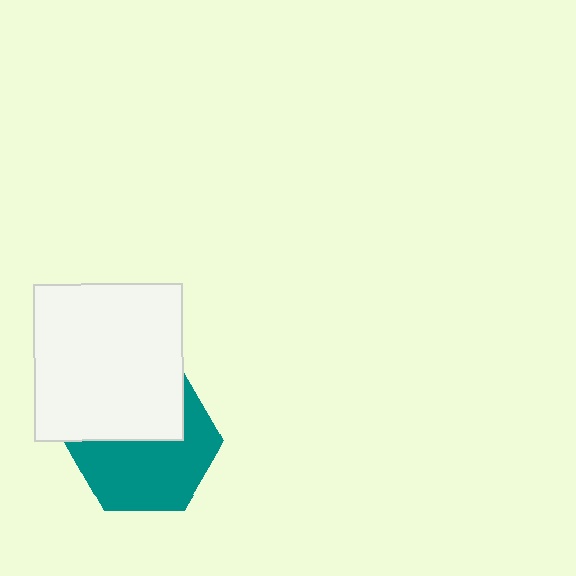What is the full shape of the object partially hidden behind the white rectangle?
The partially hidden object is a teal hexagon.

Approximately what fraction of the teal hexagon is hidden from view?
Roughly 41% of the teal hexagon is hidden behind the white rectangle.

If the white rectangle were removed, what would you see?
You would see the complete teal hexagon.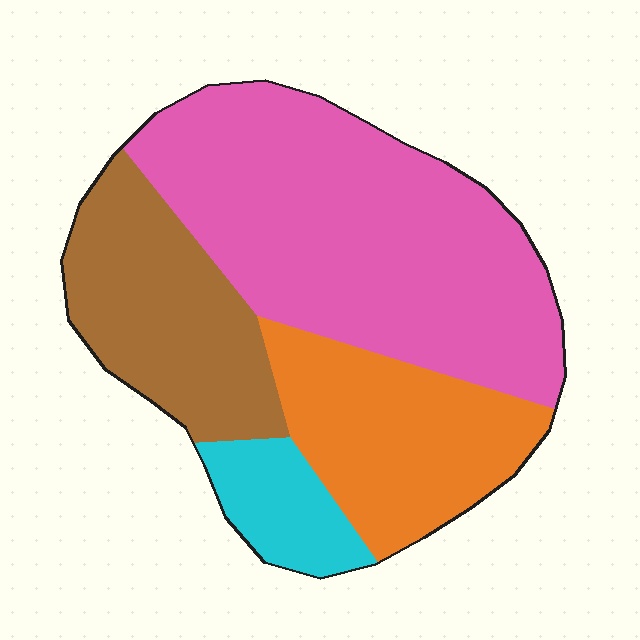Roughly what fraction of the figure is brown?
Brown covers around 20% of the figure.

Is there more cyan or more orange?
Orange.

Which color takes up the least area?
Cyan, at roughly 10%.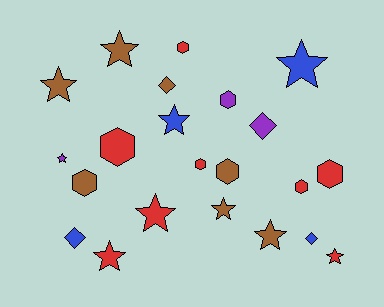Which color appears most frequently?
Red, with 8 objects.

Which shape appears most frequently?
Star, with 10 objects.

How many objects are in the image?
There are 22 objects.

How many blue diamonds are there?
There are 2 blue diamonds.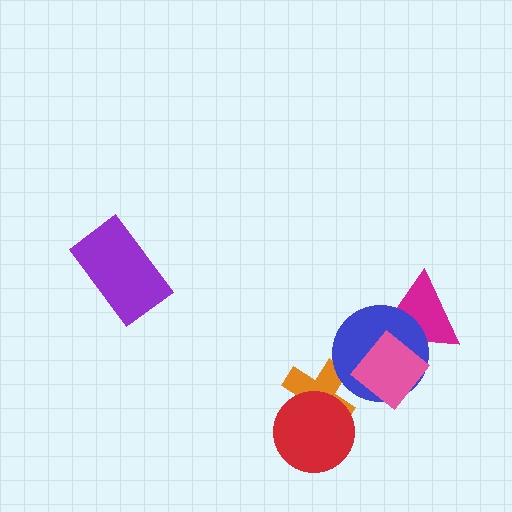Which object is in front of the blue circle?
The pink diamond is in front of the blue circle.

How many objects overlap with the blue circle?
3 objects overlap with the blue circle.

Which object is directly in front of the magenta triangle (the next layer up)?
The blue circle is directly in front of the magenta triangle.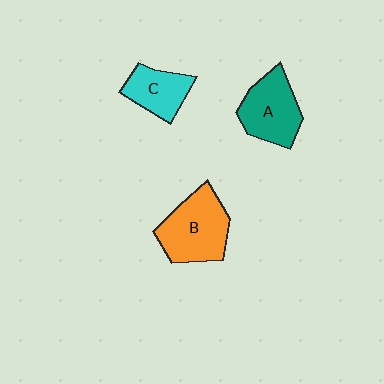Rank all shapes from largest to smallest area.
From largest to smallest: B (orange), A (teal), C (cyan).